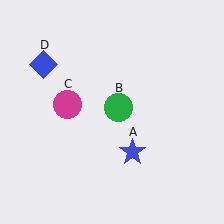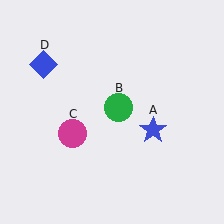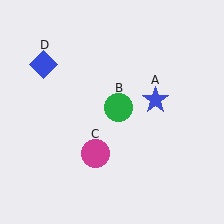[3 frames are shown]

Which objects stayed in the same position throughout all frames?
Green circle (object B) and blue diamond (object D) remained stationary.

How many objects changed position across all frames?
2 objects changed position: blue star (object A), magenta circle (object C).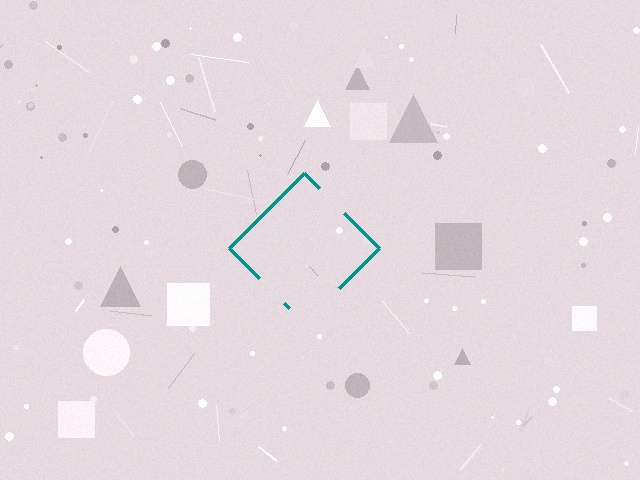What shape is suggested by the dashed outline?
The dashed outline suggests a diamond.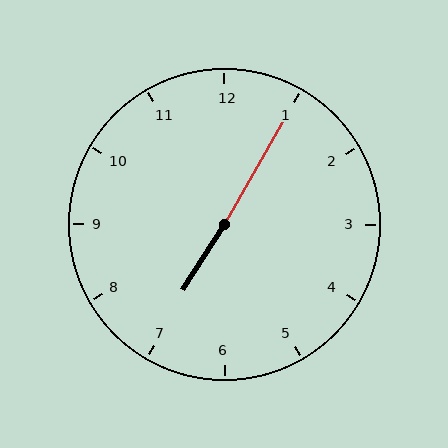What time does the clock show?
7:05.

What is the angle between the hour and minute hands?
Approximately 178 degrees.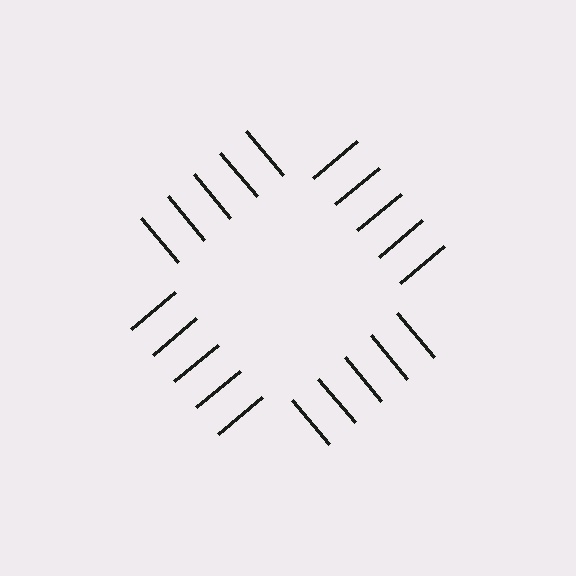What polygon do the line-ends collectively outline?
An illusory square — the line segments terminate on its edges but no continuous stroke is drawn.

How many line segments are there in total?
20 — 5 along each of the 4 edges.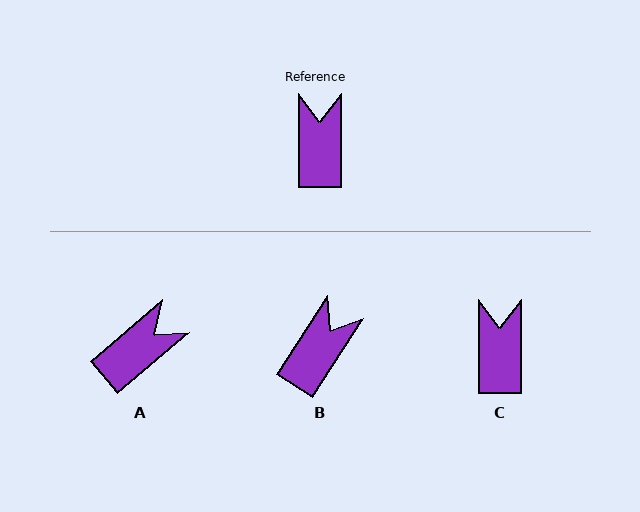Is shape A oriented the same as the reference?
No, it is off by about 50 degrees.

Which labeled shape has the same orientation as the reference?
C.